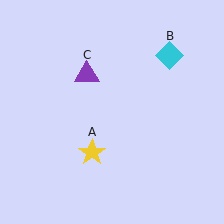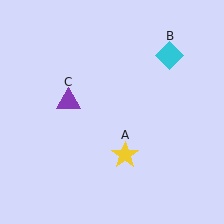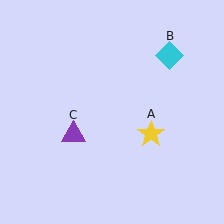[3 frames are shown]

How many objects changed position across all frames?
2 objects changed position: yellow star (object A), purple triangle (object C).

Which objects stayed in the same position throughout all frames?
Cyan diamond (object B) remained stationary.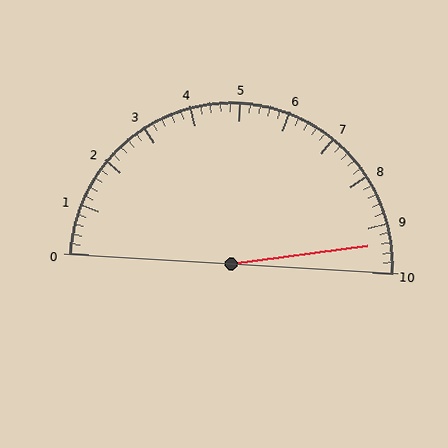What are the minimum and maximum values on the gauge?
The gauge ranges from 0 to 10.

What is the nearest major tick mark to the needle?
The nearest major tick mark is 9.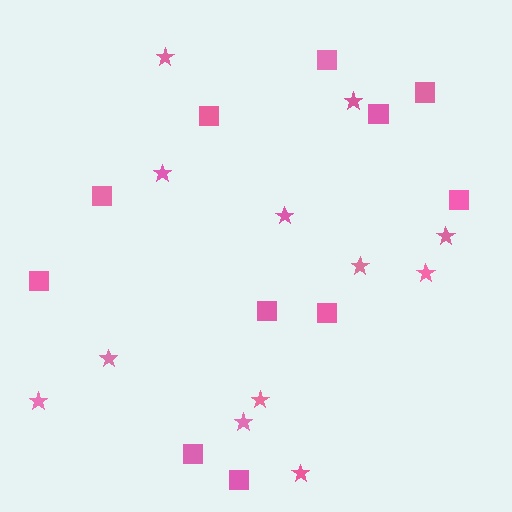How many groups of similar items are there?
There are 2 groups: one group of squares (11) and one group of stars (12).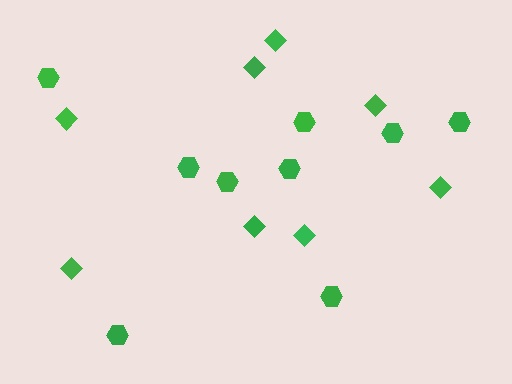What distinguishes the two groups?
There are 2 groups: one group of diamonds (8) and one group of hexagons (9).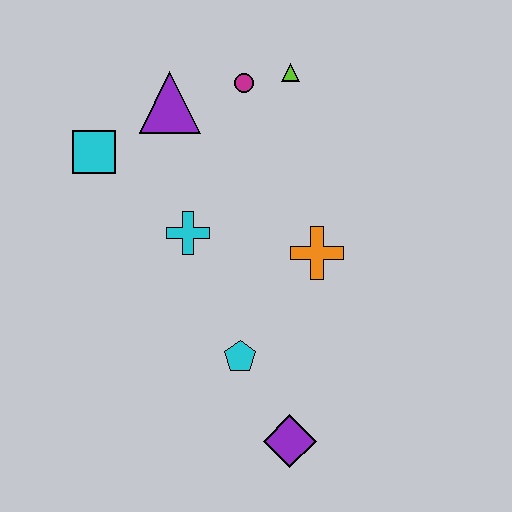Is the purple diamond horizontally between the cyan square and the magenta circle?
No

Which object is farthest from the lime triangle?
The purple diamond is farthest from the lime triangle.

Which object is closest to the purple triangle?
The magenta circle is closest to the purple triangle.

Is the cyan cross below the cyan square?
Yes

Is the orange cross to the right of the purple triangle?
Yes